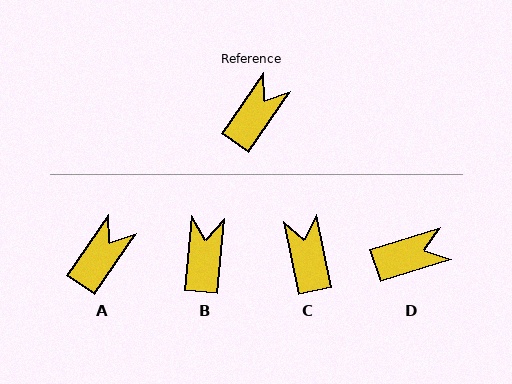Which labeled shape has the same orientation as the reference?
A.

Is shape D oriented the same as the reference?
No, it is off by about 38 degrees.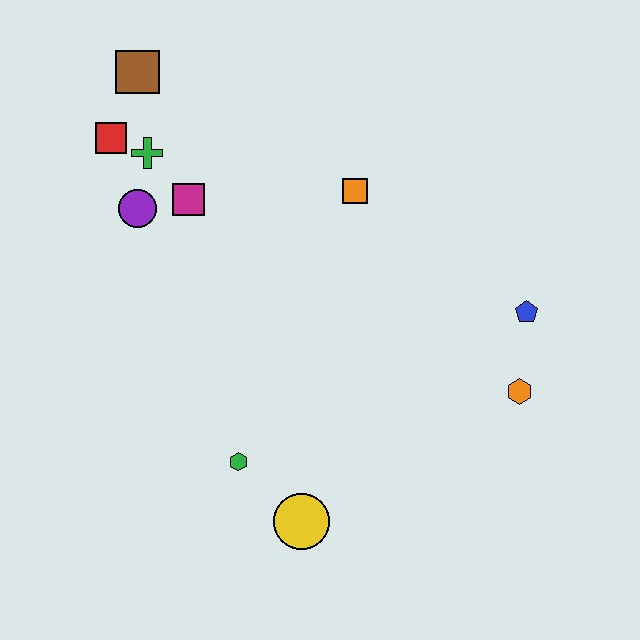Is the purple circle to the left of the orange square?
Yes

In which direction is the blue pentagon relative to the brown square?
The blue pentagon is to the right of the brown square.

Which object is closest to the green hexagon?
The yellow circle is closest to the green hexagon.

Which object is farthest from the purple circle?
The orange hexagon is farthest from the purple circle.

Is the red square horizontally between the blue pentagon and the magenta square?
No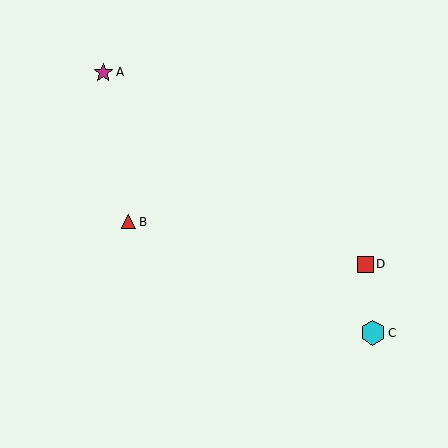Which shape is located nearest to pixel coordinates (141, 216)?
The red triangle (labeled B) at (129, 222) is nearest to that location.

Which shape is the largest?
The cyan hexagon (labeled C) is the largest.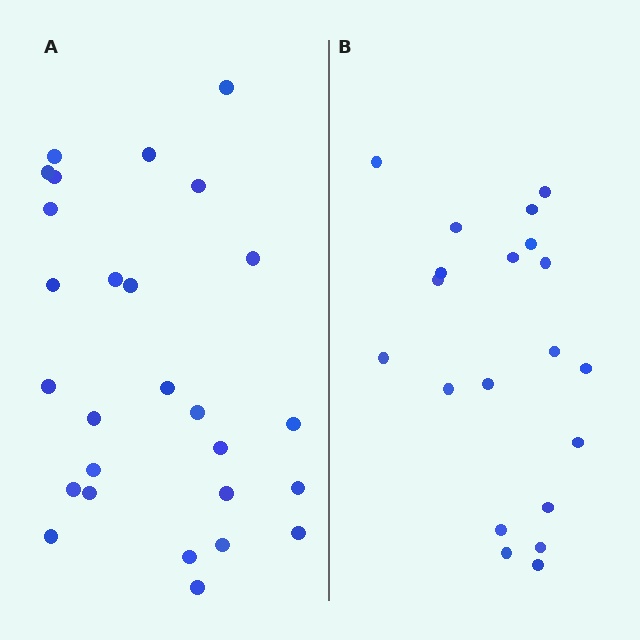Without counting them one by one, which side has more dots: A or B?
Region A (the left region) has more dots.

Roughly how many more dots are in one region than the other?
Region A has roughly 8 or so more dots than region B.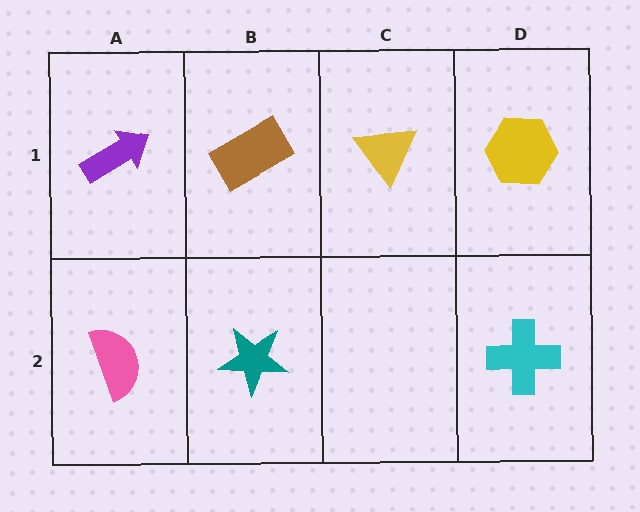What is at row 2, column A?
A pink semicircle.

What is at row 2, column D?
A cyan cross.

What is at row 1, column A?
A purple arrow.